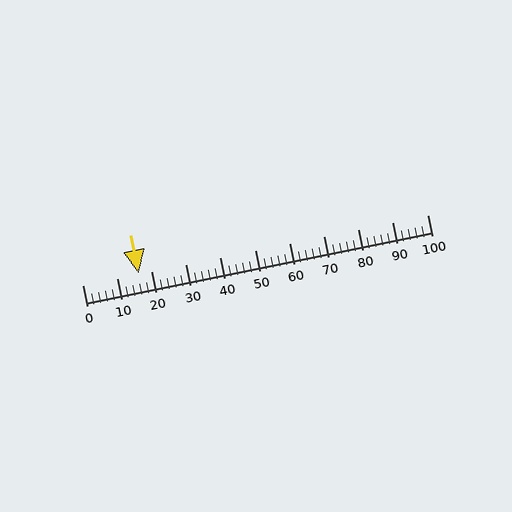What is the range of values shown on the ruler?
The ruler shows values from 0 to 100.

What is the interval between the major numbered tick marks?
The major tick marks are spaced 10 units apart.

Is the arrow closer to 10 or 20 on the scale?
The arrow is closer to 20.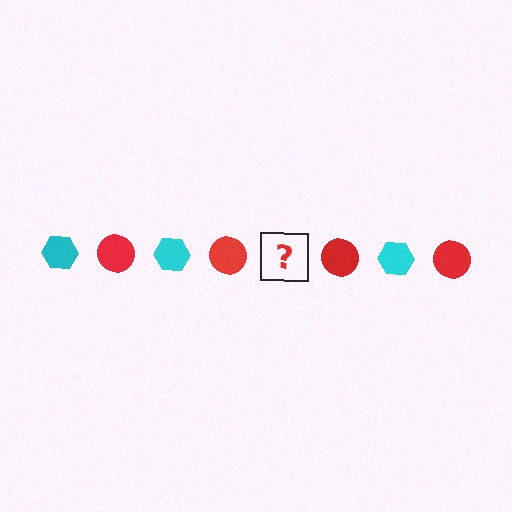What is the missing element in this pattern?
The missing element is a cyan hexagon.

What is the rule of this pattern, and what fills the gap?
The rule is that the pattern alternates between cyan hexagon and red circle. The gap should be filled with a cyan hexagon.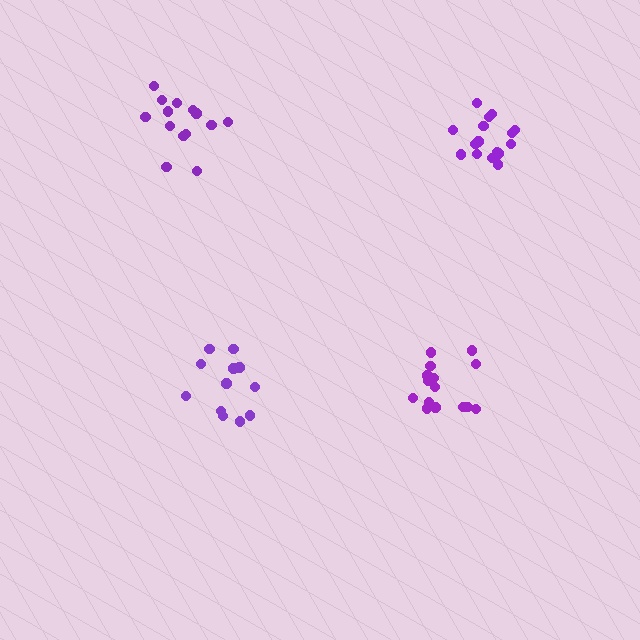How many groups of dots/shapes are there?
There are 4 groups.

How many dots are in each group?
Group 1: 14 dots, Group 2: 16 dots, Group 3: 16 dots, Group 4: 12 dots (58 total).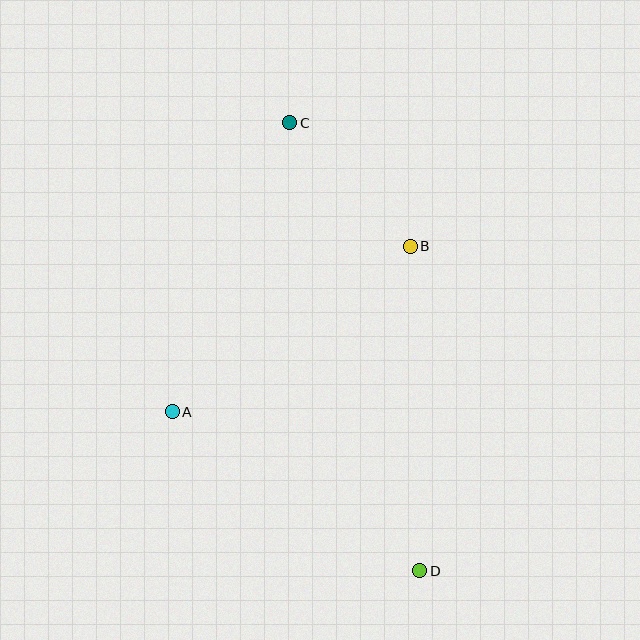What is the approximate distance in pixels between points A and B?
The distance between A and B is approximately 290 pixels.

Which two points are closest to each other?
Points B and C are closest to each other.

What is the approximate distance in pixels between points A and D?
The distance between A and D is approximately 294 pixels.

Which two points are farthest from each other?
Points C and D are farthest from each other.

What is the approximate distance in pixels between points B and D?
The distance between B and D is approximately 325 pixels.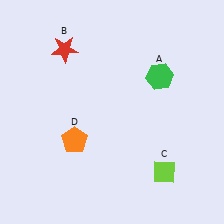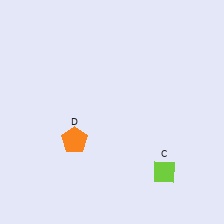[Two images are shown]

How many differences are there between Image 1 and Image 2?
There are 2 differences between the two images.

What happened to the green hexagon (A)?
The green hexagon (A) was removed in Image 2. It was in the top-right area of Image 1.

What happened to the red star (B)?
The red star (B) was removed in Image 2. It was in the top-left area of Image 1.